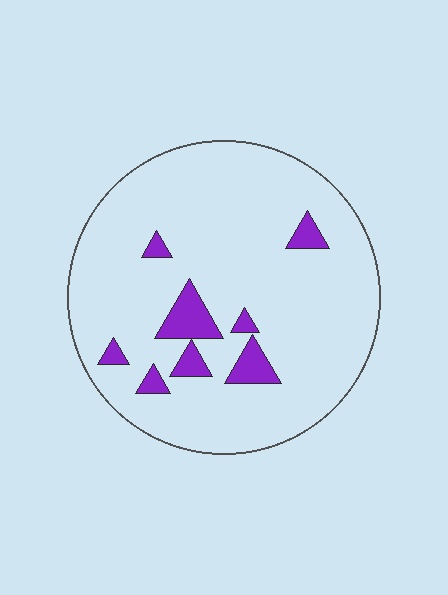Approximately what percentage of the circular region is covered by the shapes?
Approximately 10%.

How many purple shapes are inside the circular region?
8.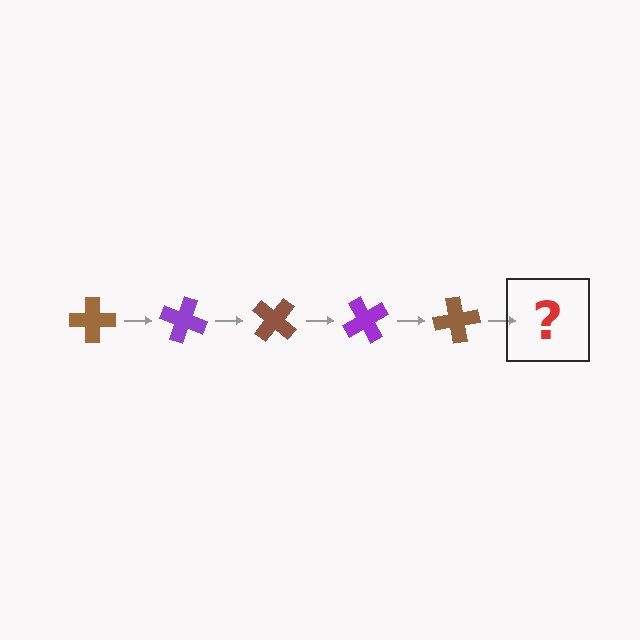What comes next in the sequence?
The next element should be a purple cross, rotated 100 degrees from the start.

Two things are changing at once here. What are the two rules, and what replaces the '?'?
The two rules are that it rotates 20 degrees each step and the color cycles through brown and purple. The '?' should be a purple cross, rotated 100 degrees from the start.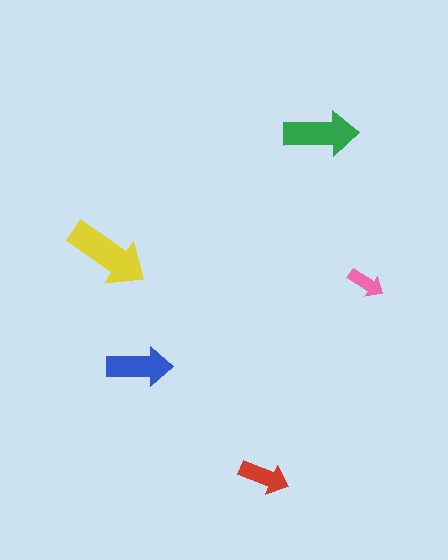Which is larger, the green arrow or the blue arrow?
The green one.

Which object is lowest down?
The red arrow is bottommost.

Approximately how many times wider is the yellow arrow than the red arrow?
About 1.5 times wider.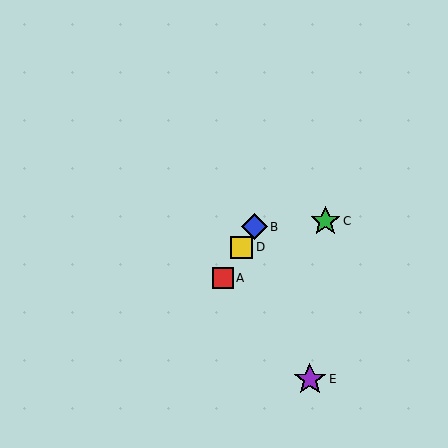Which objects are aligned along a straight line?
Objects A, B, D are aligned along a straight line.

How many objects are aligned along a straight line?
3 objects (A, B, D) are aligned along a straight line.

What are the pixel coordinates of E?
Object E is at (310, 379).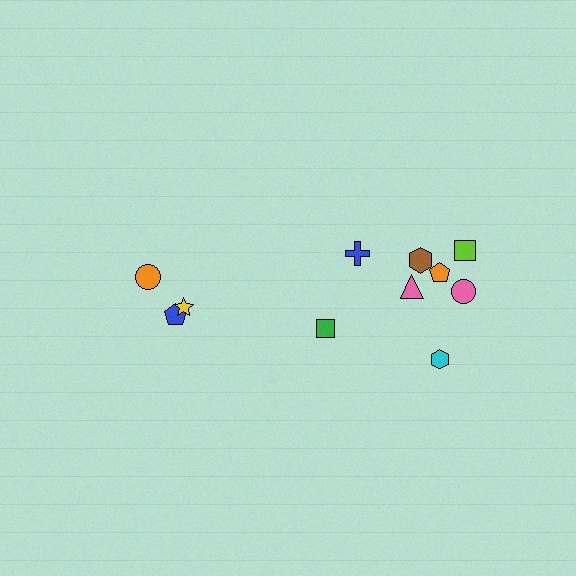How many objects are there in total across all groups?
There are 11 objects.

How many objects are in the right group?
There are 8 objects.